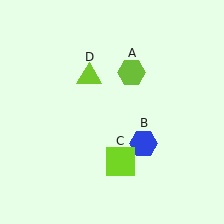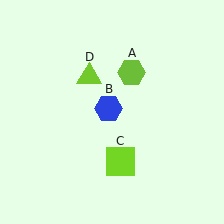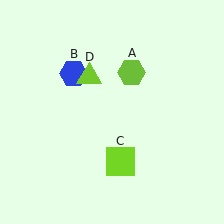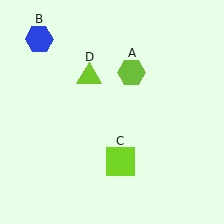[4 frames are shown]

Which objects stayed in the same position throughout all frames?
Lime hexagon (object A) and lime square (object C) and lime triangle (object D) remained stationary.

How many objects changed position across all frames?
1 object changed position: blue hexagon (object B).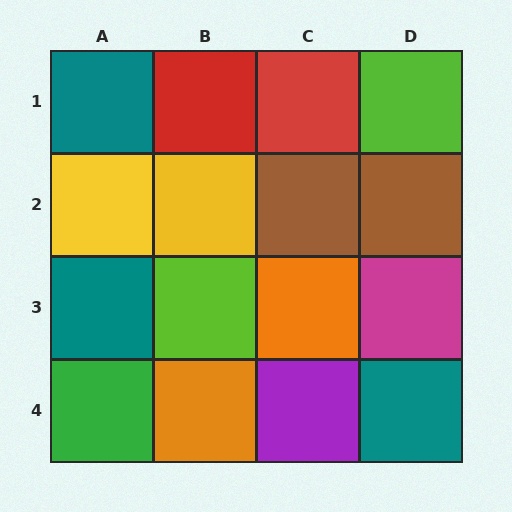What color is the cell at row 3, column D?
Magenta.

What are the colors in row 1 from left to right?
Teal, red, red, lime.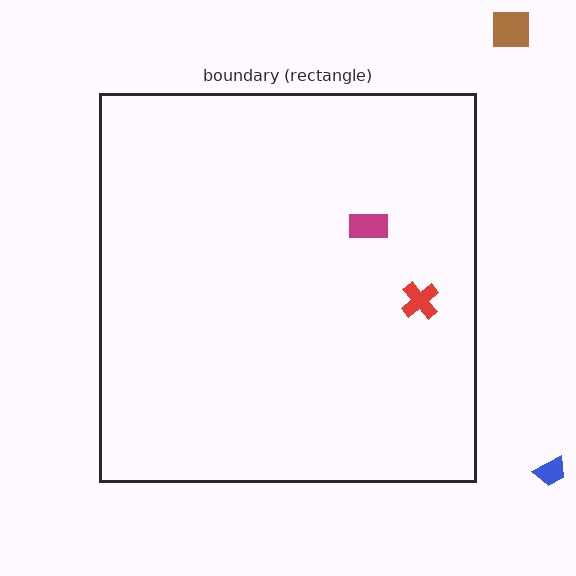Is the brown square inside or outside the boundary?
Outside.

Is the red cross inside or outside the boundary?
Inside.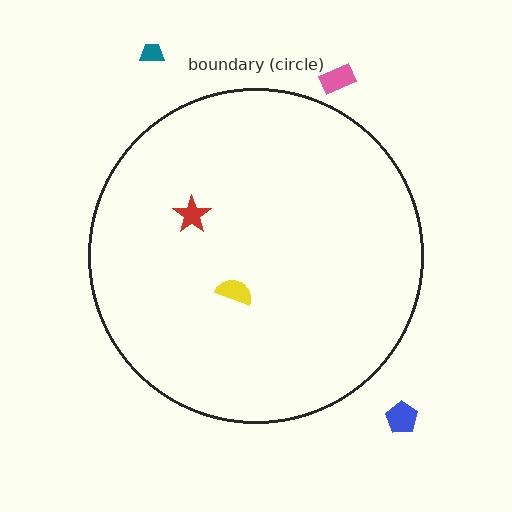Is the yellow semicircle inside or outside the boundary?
Inside.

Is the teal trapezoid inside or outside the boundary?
Outside.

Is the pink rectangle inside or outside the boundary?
Outside.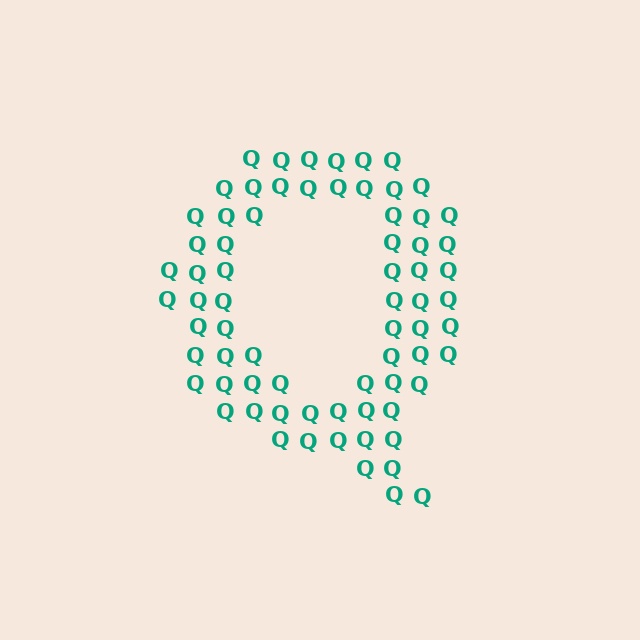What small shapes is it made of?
It is made of small letter Q's.